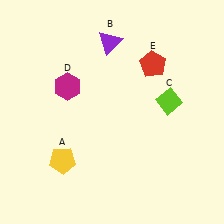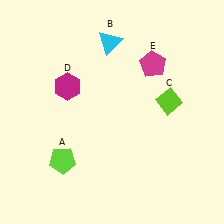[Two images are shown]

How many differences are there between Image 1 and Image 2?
There are 3 differences between the two images.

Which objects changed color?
A changed from yellow to lime. B changed from purple to cyan. E changed from red to magenta.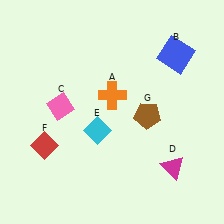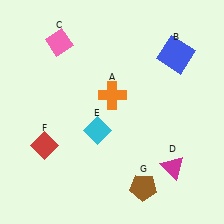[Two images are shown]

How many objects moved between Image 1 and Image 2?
2 objects moved between the two images.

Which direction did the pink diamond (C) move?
The pink diamond (C) moved up.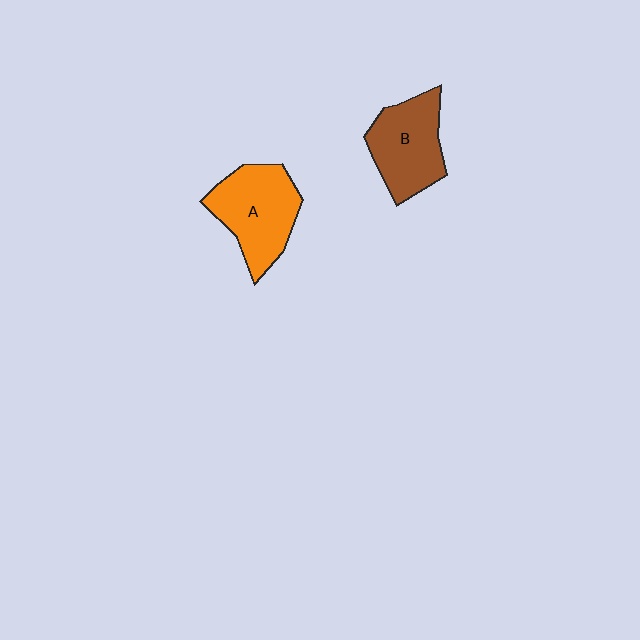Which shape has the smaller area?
Shape B (brown).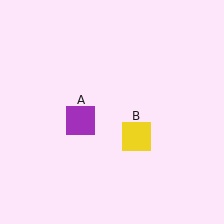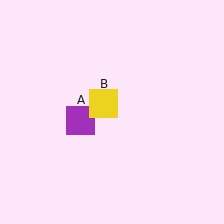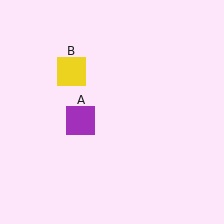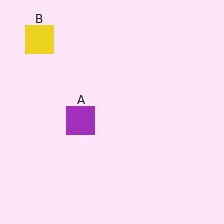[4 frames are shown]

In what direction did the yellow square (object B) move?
The yellow square (object B) moved up and to the left.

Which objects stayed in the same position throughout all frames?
Purple square (object A) remained stationary.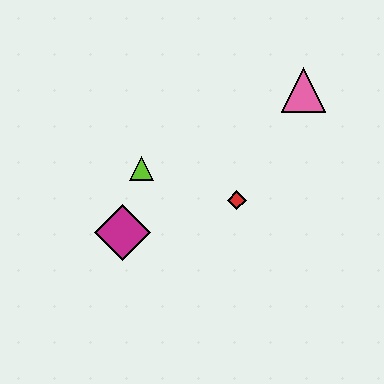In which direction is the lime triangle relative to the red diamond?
The lime triangle is to the left of the red diamond.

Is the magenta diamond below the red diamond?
Yes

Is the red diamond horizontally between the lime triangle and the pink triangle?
Yes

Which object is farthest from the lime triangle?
The pink triangle is farthest from the lime triangle.